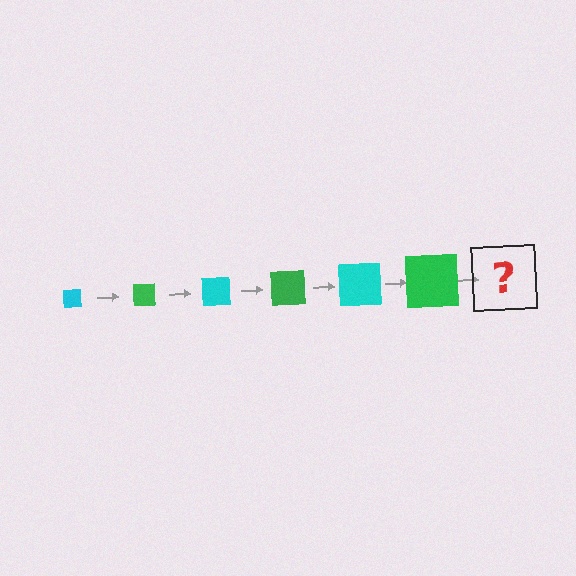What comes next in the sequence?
The next element should be a cyan square, larger than the previous one.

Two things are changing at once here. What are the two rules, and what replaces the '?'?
The two rules are that the square grows larger each step and the color cycles through cyan and green. The '?' should be a cyan square, larger than the previous one.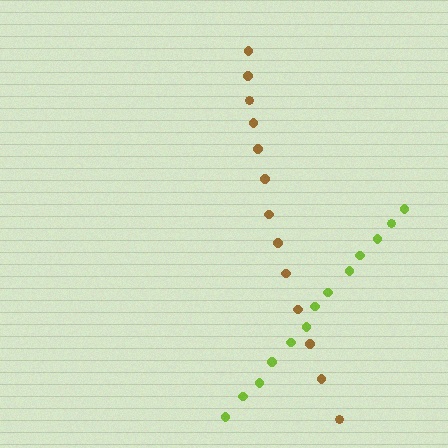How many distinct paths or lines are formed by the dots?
There are 2 distinct paths.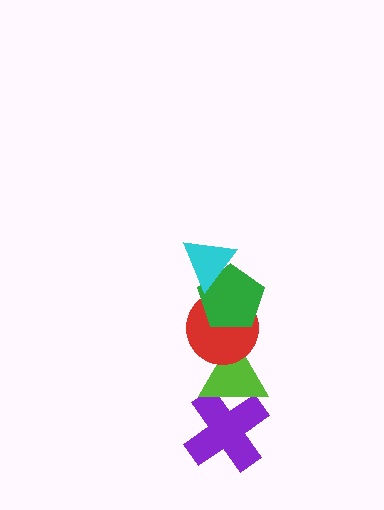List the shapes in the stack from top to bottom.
From top to bottom: the cyan triangle, the green pentagon, the red circle, the lime triangle, the purple cross.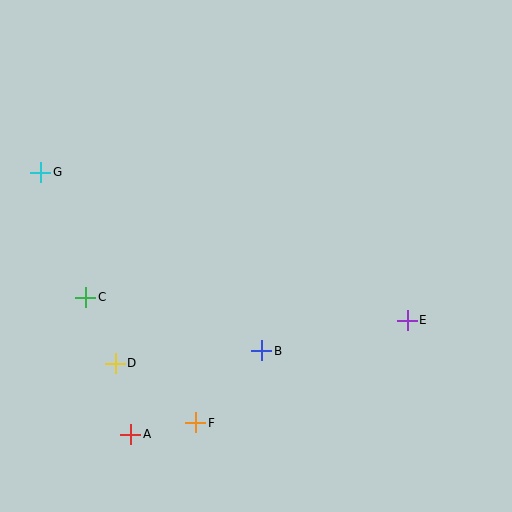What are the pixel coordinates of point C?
Point C is at (86, 297).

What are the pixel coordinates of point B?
Point B is at (262, 351).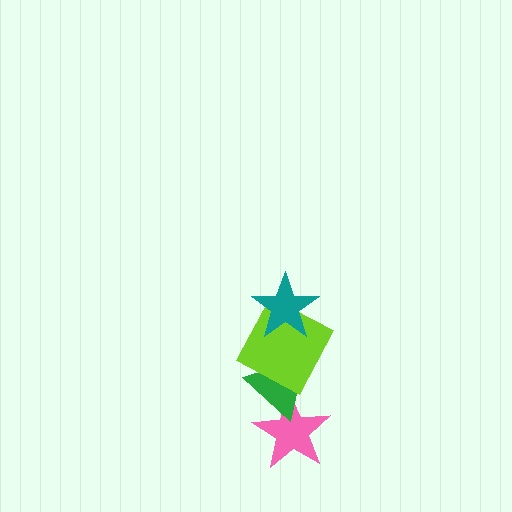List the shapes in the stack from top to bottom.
From top to bottom: the teal star, the lime square, the green triangle, the pink star.